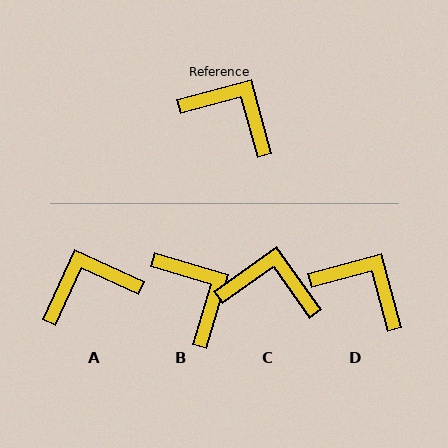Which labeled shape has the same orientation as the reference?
D.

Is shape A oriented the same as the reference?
No, it is off by about 51 degrees.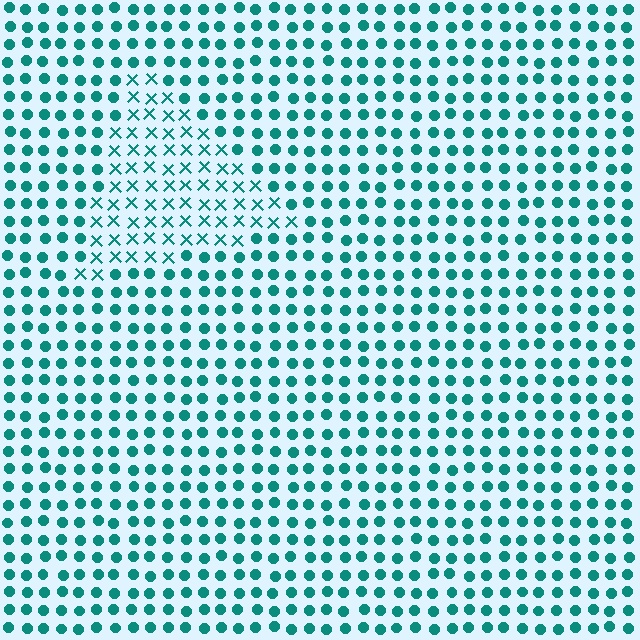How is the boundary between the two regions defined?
The boundary is defined by a change in element shape: X marks inside vs. circles outside. All elements share the same color and spacing.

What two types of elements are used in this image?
The image uses X marks inside the triangle region and circles outside it.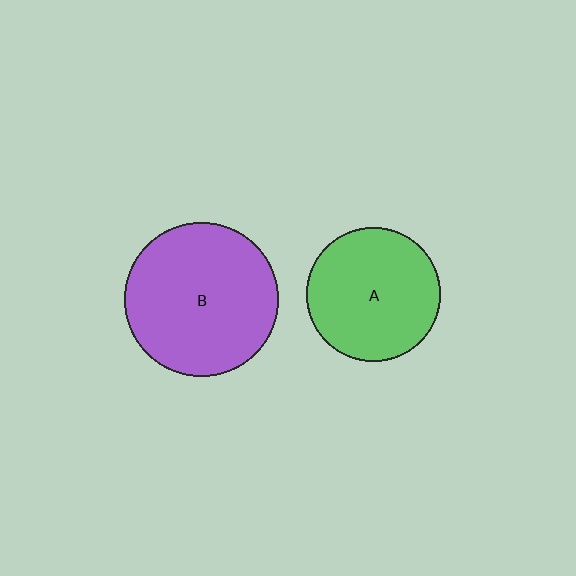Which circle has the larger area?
Circle B (purple).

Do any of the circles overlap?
No, none of the circles overlap.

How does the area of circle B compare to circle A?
Approximately 1.3 times.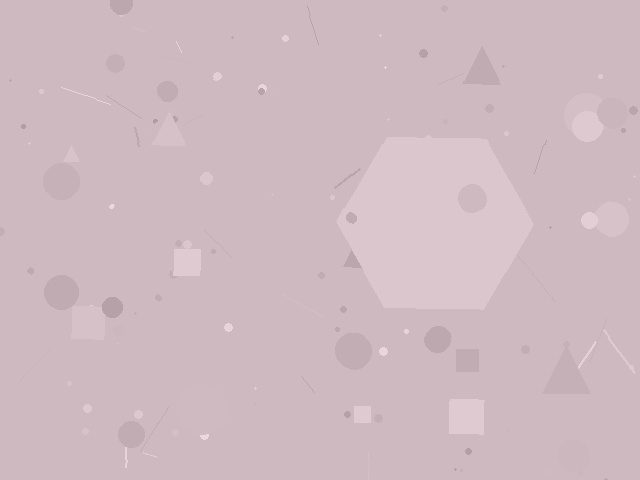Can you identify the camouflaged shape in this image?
The camouflaged shape is a hexagon.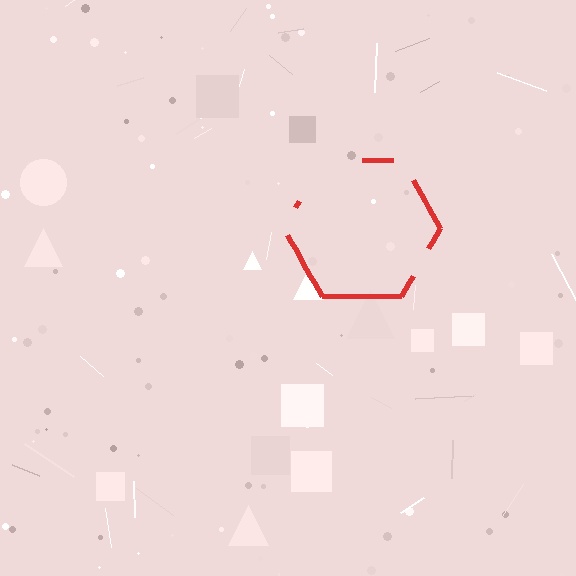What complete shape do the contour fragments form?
The contour fragments form a hexagon.